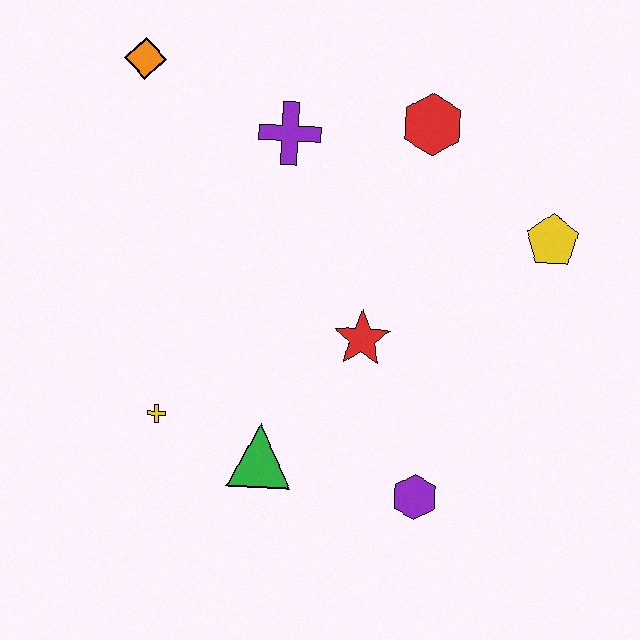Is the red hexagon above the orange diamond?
No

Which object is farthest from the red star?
The orange diamond is farthest from the red star.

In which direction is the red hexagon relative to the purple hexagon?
The red hexagon is above the purple hexagon.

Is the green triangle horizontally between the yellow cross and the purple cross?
Yes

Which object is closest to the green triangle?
The yellow cross is closest to the green triangle.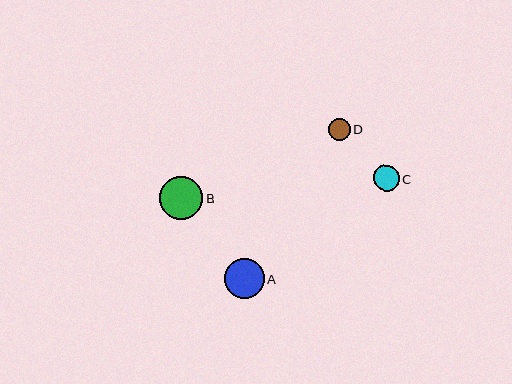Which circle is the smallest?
Circle D is the smallest with a size of approximately 22 pixels.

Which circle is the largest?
Circle B is the largest with a size of approximately 43 pixels.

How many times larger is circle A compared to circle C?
Circle A is approximately 1.5 times the size of circle C.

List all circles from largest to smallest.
From largest to smallest: B, A, C, D.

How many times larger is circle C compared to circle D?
Circle C is approximately 1.2 times the size of circle D.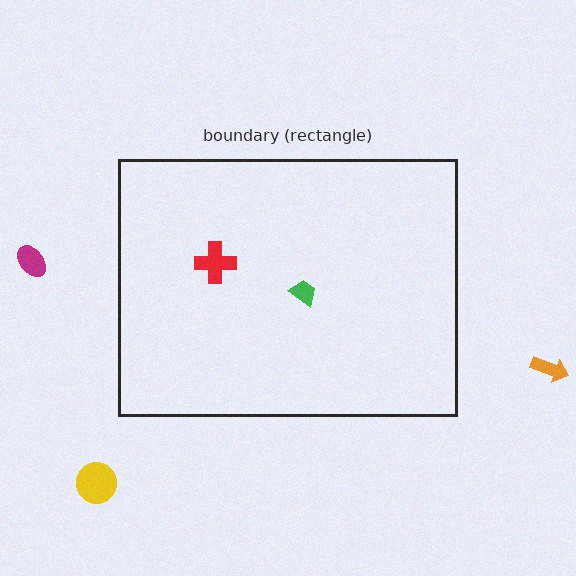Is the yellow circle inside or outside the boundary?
Outside.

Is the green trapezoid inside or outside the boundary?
Inside.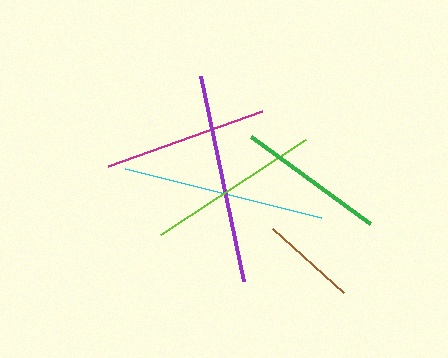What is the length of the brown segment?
The brown segment is approximately 95 pixels long.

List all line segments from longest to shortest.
From longest to shortest: purple, cyan, lime, magenta, green, brown.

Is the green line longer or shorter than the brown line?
The green line is longer than the brown line.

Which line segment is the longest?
The purple line is the longest at approximately 209 pixels.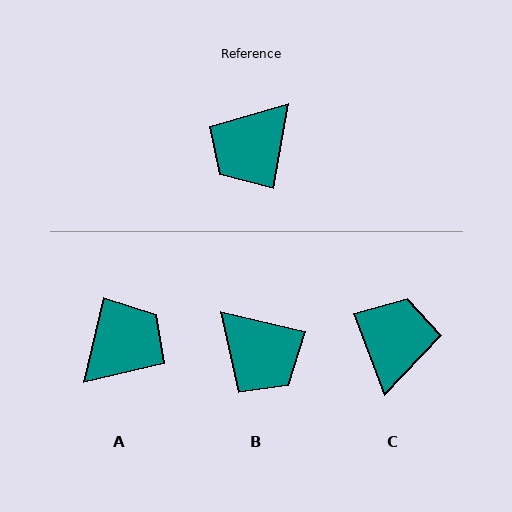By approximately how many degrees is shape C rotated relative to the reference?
Approximately 149 degrees clockwise.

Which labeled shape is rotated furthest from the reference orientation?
A, about 177 degrees away.